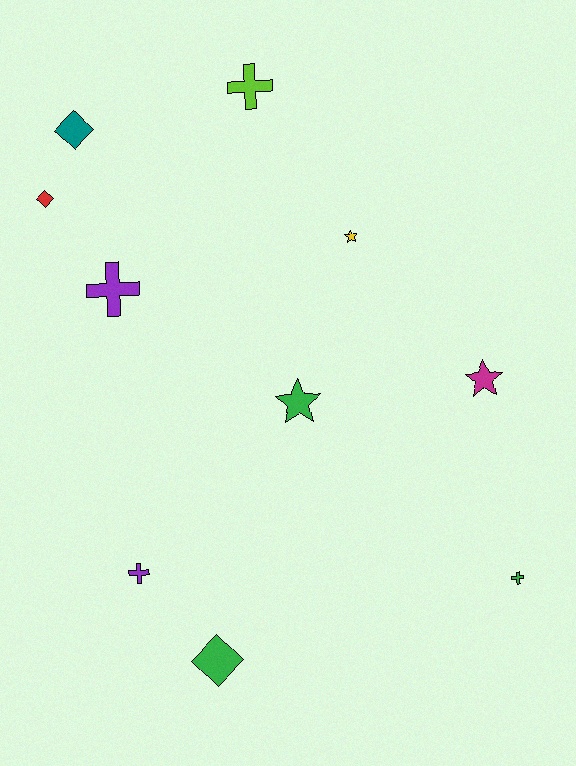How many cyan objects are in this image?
There are no cyan objects.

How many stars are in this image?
There are 3 stars.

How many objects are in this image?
There are 10 objects.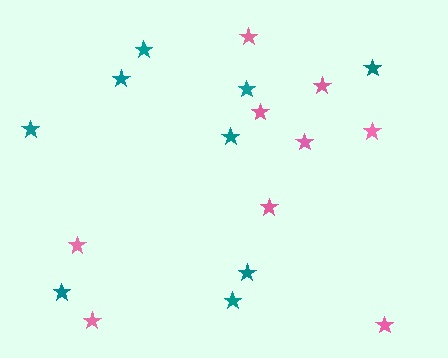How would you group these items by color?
There are 2 groups: one group of teal stars (9) and one group of pink stars (9).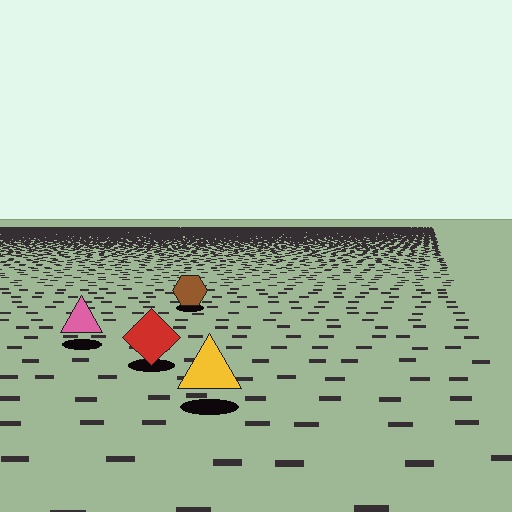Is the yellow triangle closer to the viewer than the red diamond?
Yes. The yellow triangle is closer — you can tell from the texture gradient: the ground texture is coarser near it.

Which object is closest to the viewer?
The yellow triangle is closest. The texture marks near it are larger and more spread out.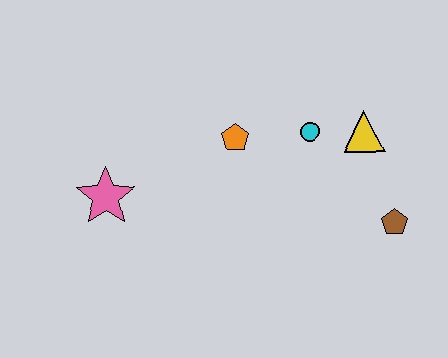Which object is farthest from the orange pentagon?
The brown pentagon is farthest from the orange pentagon.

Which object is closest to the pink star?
The orange pentagon is closest to the pink star.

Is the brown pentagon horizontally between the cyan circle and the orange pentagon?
No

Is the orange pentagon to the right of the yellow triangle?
No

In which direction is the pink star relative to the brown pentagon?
The pink star is to the left of the brown pentagon.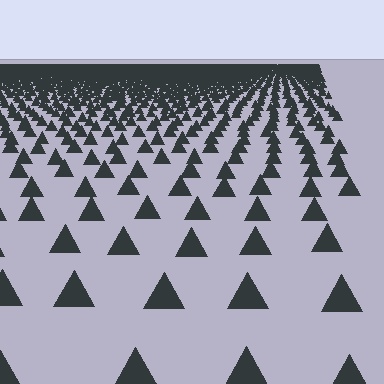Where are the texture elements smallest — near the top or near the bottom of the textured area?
Near the top.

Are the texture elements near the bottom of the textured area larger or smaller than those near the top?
Larger. Near the bottom, elements are closer to the viewer and appear at a bigger on-screen size.